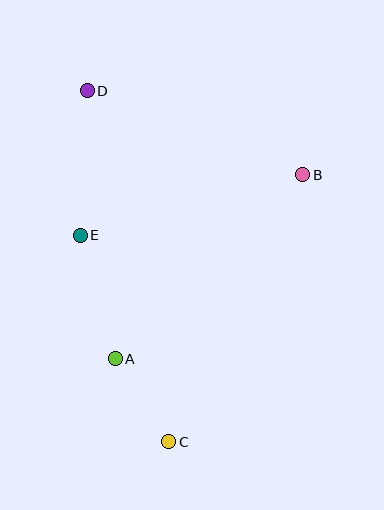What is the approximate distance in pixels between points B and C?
The distance between B and C is approximately 299 pixels.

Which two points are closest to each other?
Points A and C are closest to each other.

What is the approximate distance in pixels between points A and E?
The distance between A and E is approximately 129 pixels.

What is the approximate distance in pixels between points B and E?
The distance between B and E is approximately 231 pixels.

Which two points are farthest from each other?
Points C and D are farthest from each other.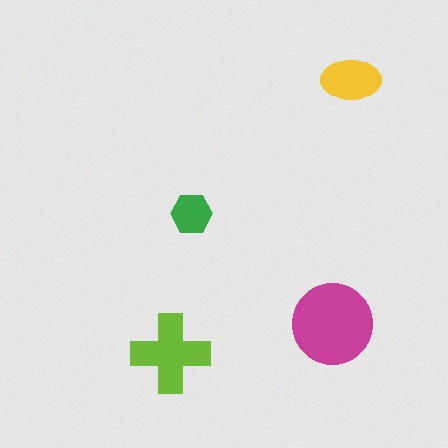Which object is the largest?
The magenta circle.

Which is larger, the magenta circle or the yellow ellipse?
The magenta circle.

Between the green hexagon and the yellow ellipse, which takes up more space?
The yellow ellipse.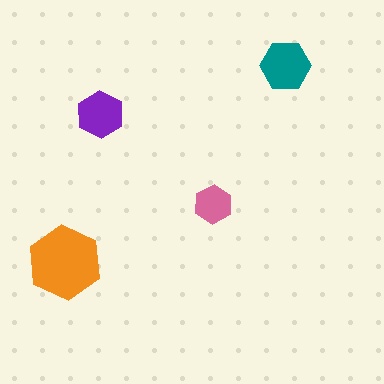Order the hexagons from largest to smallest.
the orange one, the teal one, the purple one, the pink one.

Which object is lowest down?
The orange hexagon is bottommost.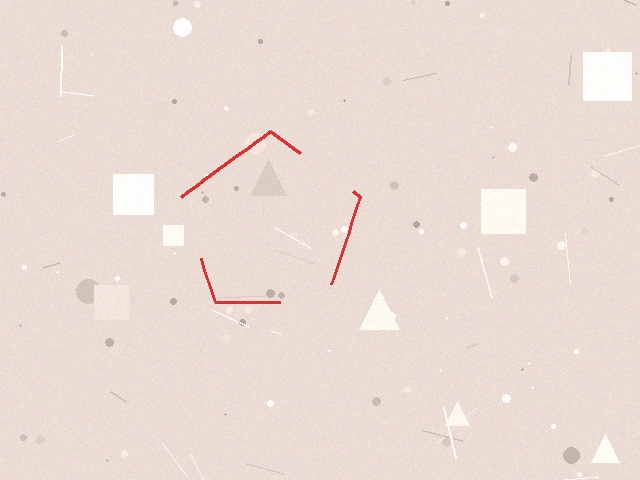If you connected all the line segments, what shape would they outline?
They would outline a pentagon.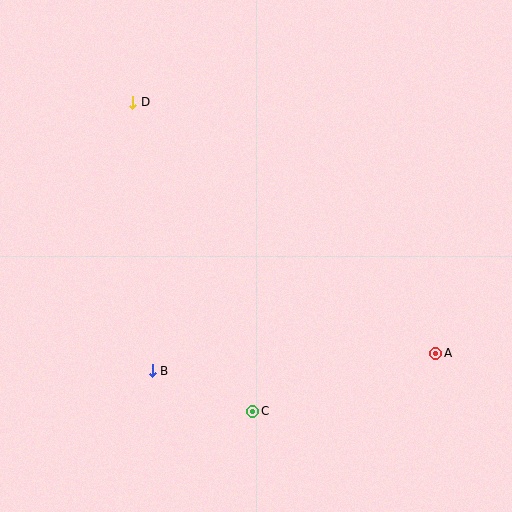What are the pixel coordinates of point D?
Point D is at (133, 102).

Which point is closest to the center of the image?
Point B at (152, 371) is closest to the center.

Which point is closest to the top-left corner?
Point D is closest to the top-left corner.